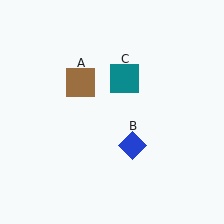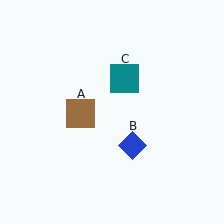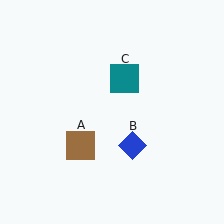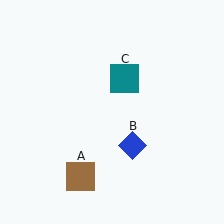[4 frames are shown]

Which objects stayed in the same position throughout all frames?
Blue diamond (object B) and teal square (object C) remained stationary.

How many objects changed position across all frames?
1 object changed position: brown square (object A).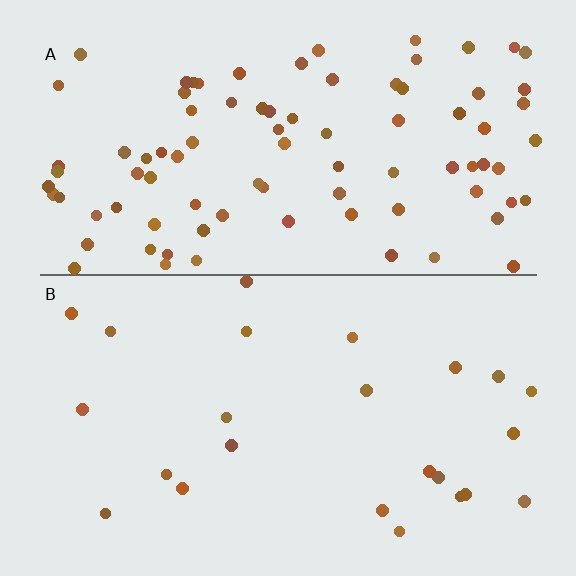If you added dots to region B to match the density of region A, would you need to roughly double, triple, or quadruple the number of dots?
Approximately quadruple.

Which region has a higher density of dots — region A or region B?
A (the top).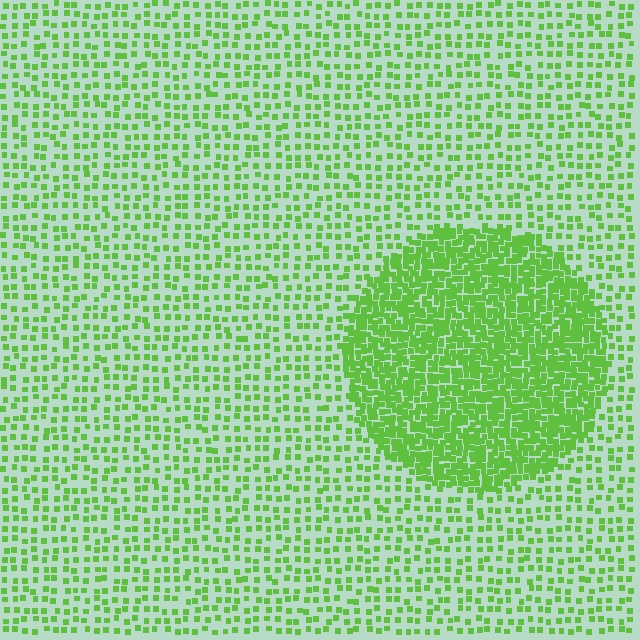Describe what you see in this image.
The image contains small lime elements arranged at two different densities. A circle-shaped region is visible where the elements are more densely packed than the surrounding area.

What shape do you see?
I see a circle.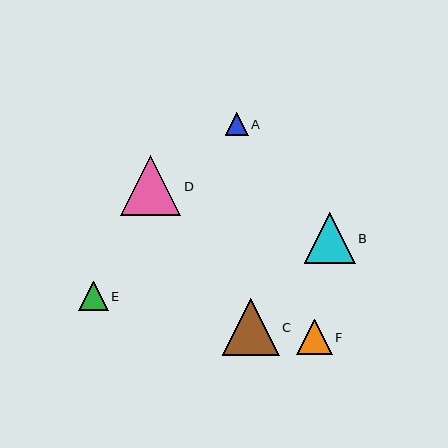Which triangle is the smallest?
Triangle A is the smallest with a size of approximately 23 pixels.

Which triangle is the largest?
Triangle D is the largest with a size of approximately 60 pixels.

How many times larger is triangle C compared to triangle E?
Triangle C is approximately 1.9 times the size of triangle E.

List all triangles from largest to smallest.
From largest to smallest: D, C, B, F, E, A.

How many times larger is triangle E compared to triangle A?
Triangle E is approximately 1.3 times the size of triangle A.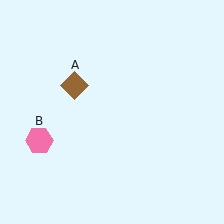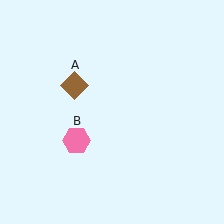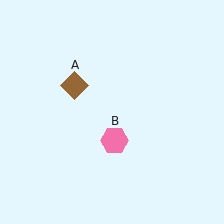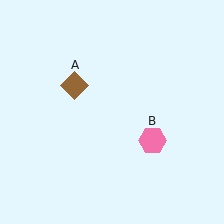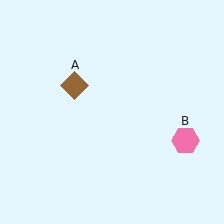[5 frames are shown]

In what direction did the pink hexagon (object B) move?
The pink hexagon (object B) moved right.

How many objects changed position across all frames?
1 object changed position: pink hexagon (object B).